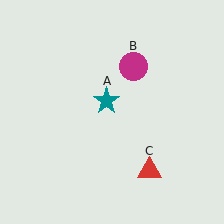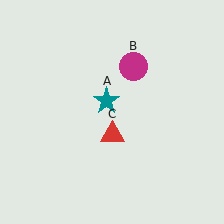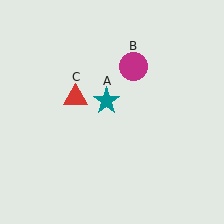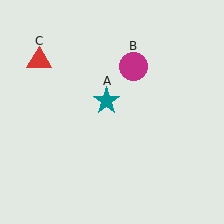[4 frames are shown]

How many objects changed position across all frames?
1 object changed position: red triangle (object C).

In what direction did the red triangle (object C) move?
The red triangle (object C) moved up and to the left.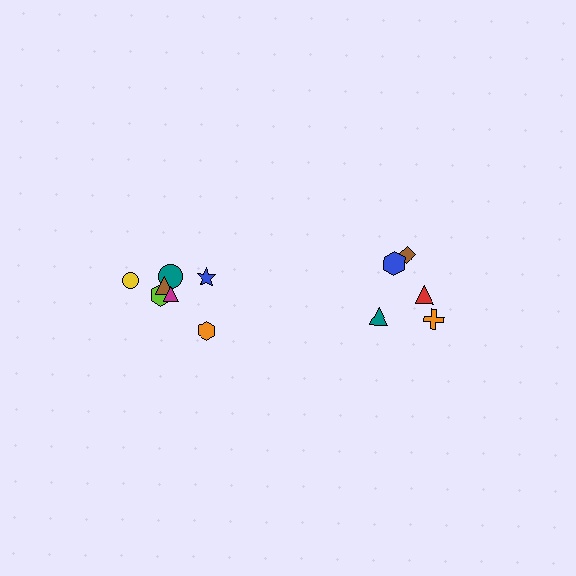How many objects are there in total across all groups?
There are 12 objects.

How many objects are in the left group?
There are 7 objects.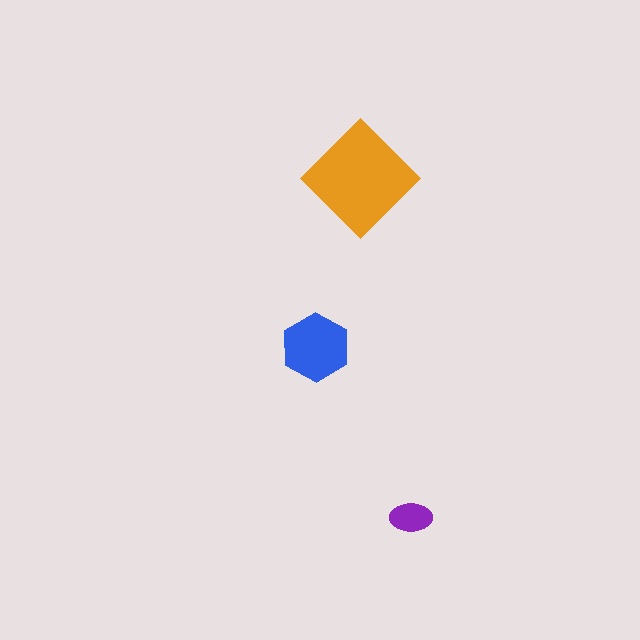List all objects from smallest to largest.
The purple ellipse, the blue hexagon, the orange diamond.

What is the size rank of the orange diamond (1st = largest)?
1st.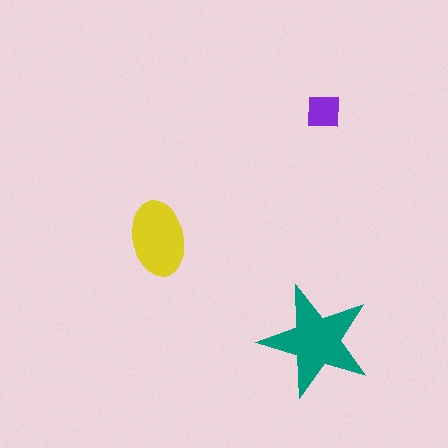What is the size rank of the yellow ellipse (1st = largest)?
2nd.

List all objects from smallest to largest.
The purple square, the yellow ellipse, the teal star.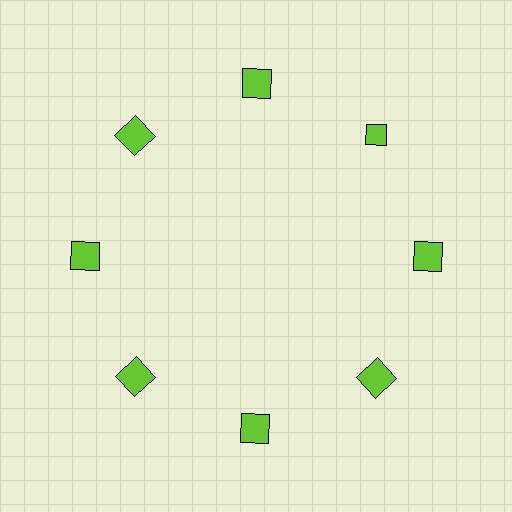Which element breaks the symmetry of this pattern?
The lime diamond at roughly the 2 o'clock position breaks the symmetry. All other shapes are lime squares.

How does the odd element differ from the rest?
It has a different shape: diamond instead of square.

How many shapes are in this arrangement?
There are 8 shapes arranged in a ring pattern.